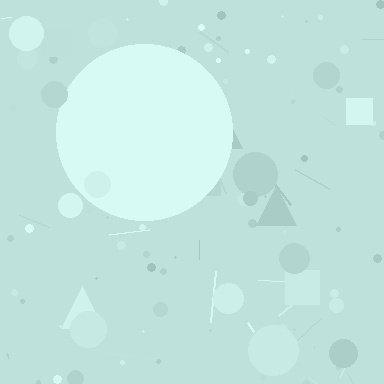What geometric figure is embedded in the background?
A circle is embedded in the background.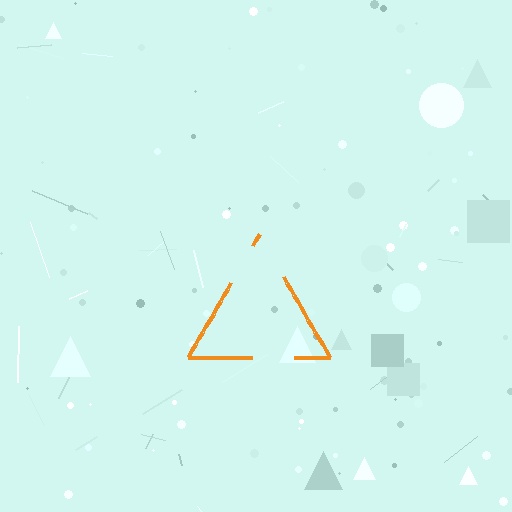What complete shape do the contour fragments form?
The contour fragments form a triangle.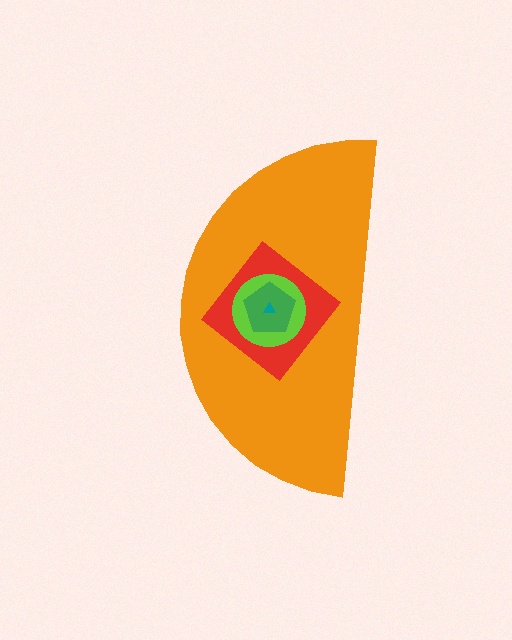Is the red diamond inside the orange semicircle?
Yes.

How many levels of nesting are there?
5.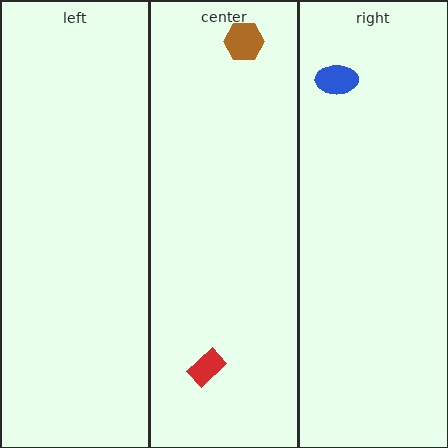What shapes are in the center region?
The red rectangle, the brown hexagon.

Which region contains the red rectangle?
The center region.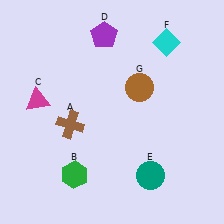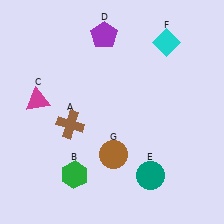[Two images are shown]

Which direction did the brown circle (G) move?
The brown circle (G) moved down.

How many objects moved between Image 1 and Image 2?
1 object moved between the two images.